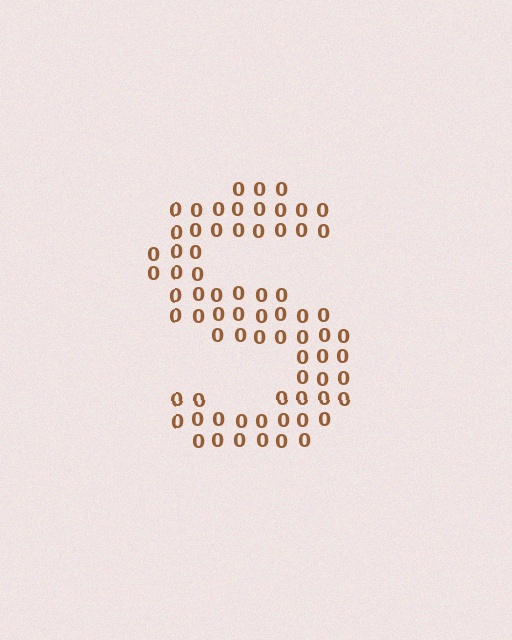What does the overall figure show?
The overall figure shows the letter S.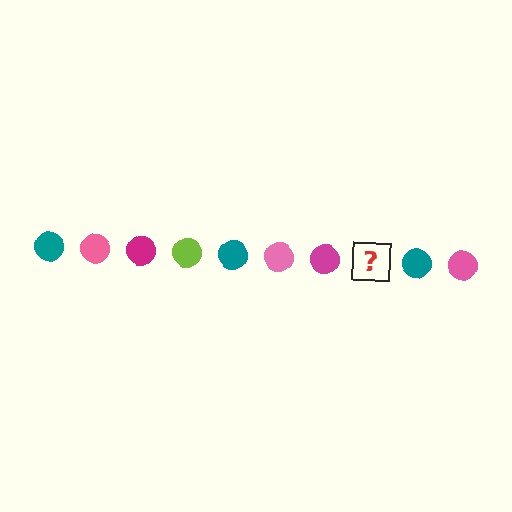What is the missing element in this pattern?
The missing element is a lime circle.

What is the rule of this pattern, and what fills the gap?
The rule is that the pattern cycles through teal, pink, magenta, lime circles. The gap should be filled with a lime circle.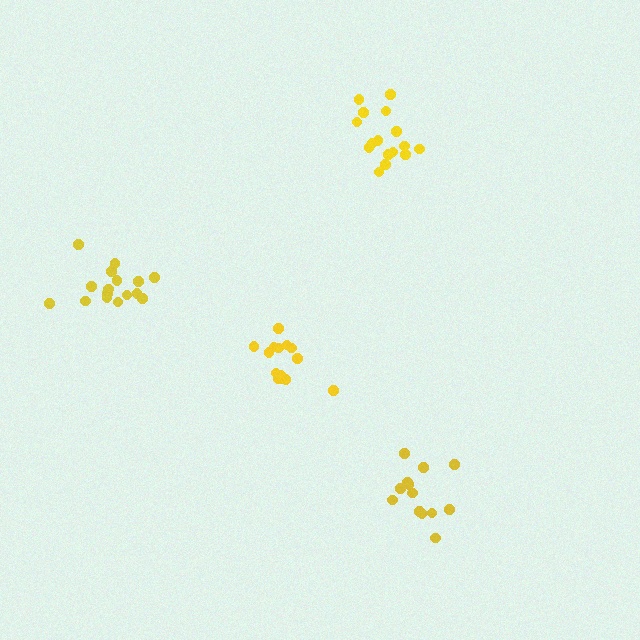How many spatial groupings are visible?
There are 4 spatial groupings.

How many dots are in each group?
Group 1: 14 dots, Group 2: 16 dots, Group 3: 13 dots, Group 4: 16 dots (59 total).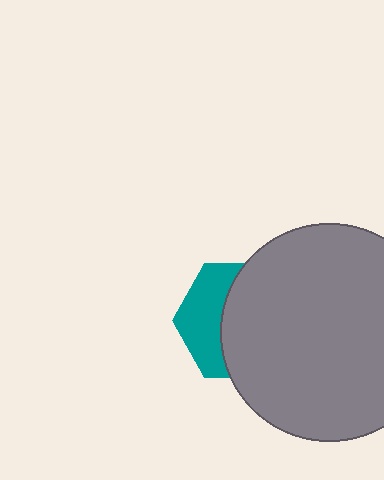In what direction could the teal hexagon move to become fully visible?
The teal hexagon could move left. That would shift it out from behind the gray circle entirely.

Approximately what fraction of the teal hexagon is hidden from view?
Roughly 62% of the teal hexagon is hidden behind the gray circle.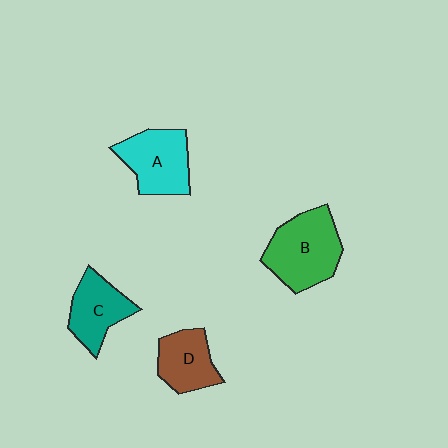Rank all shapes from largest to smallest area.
From largest to smallest: B (green), A (cyan), C (teal), D (brown).